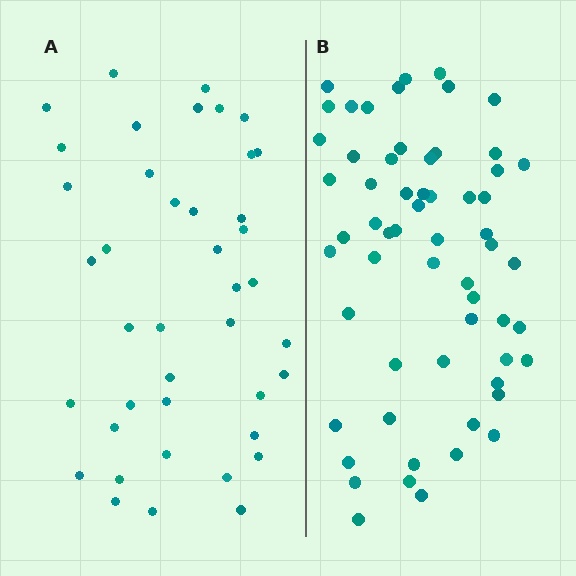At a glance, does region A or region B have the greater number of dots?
Region B (the right region) has more dots.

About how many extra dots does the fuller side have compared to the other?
Region B has approximately 20 more dots than region A.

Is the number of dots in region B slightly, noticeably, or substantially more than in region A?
Region B has substantially more. The ratio is roughly 1.5 to 1.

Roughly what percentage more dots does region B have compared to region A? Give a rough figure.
About 45% more.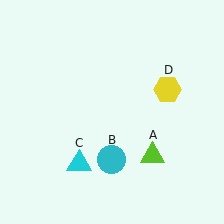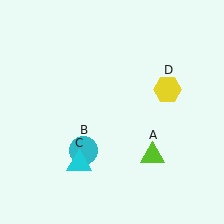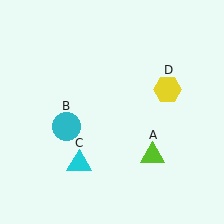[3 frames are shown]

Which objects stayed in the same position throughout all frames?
Lime triangle (object A) and cyan triangle (object C) and yellow hexagon (object D) remained stationary.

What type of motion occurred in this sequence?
The cyan circle (object B) rotated clockwise around the center of the scene.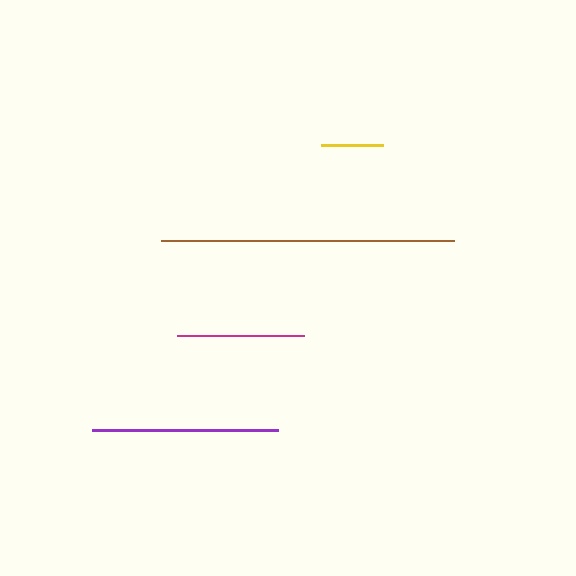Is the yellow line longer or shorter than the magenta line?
The magenta line is longer than the yellow line.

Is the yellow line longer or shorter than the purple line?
The purple line is longer than the yellow line.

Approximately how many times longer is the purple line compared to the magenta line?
The purple line is approximately 1.5 times the length of the magenta line.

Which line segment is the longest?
The brown line is the longest at approximately 292 pixels.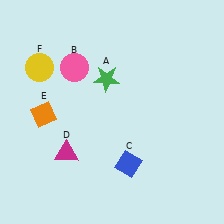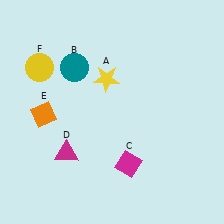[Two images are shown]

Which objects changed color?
A changed from green to yellow. B changed from pink to teal. C changed from blue to magenta.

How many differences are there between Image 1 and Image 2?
There are 3 differences between the two images.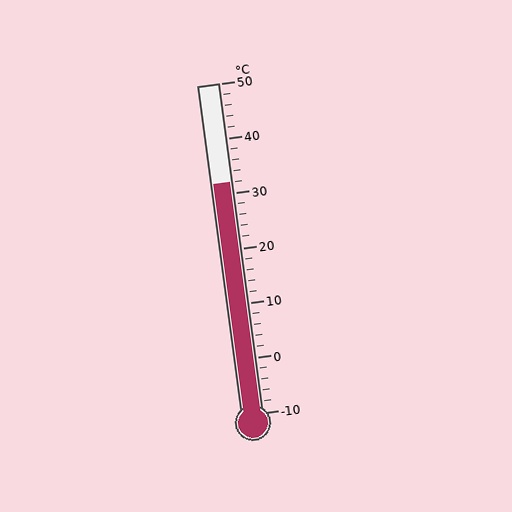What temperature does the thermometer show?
The thermometer shows approximately 32°C.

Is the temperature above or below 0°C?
The temperature is above 0°C.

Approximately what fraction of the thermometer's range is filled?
The thermometer is filled to approximately 70% of its range.